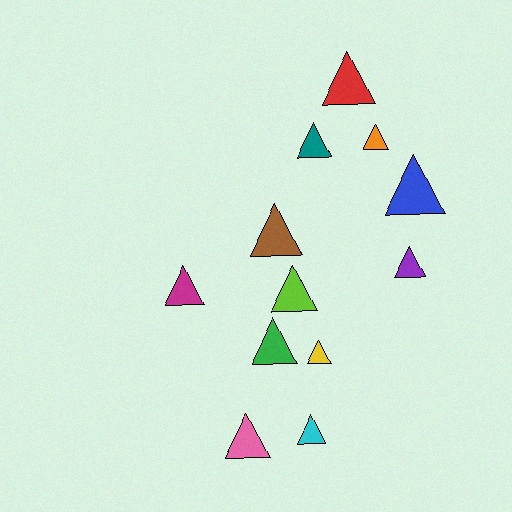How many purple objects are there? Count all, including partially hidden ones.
There is 1 purple object.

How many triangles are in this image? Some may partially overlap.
There are 12 triangles.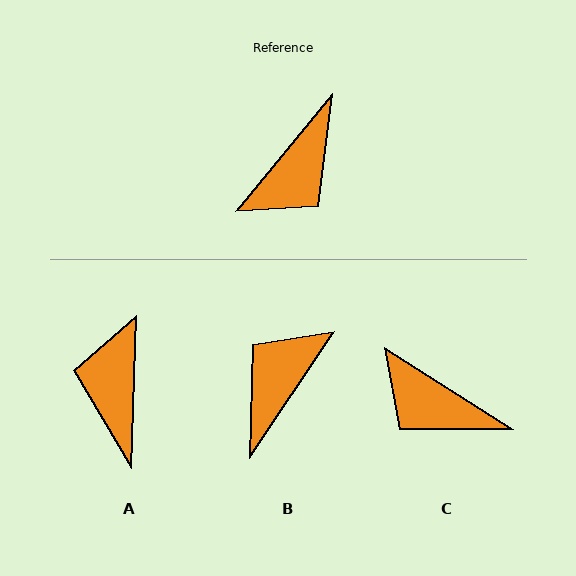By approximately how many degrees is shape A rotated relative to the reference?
Approximately 142 degrees clockwise.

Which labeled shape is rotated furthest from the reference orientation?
B, about 174 degrees away.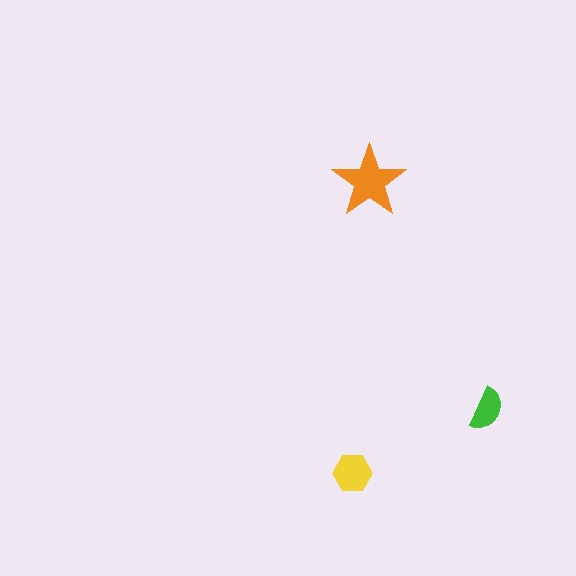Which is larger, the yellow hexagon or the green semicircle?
The yellow hexagon.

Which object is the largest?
The orange star.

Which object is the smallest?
The green semicircle.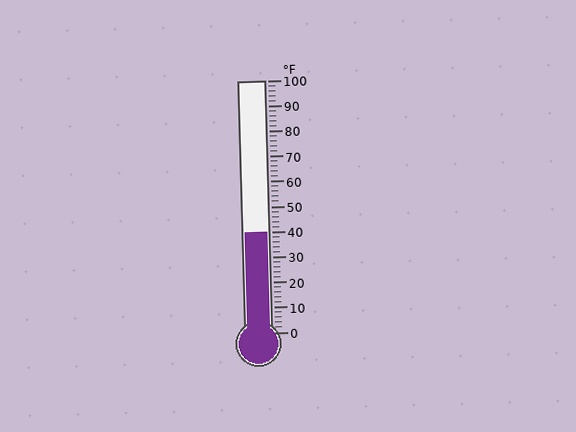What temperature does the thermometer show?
The thermometer shows approximately 40°F.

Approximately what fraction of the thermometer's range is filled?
The thermometer is filled to approximately 40% of its range.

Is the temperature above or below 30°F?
The temperature is above 30°F.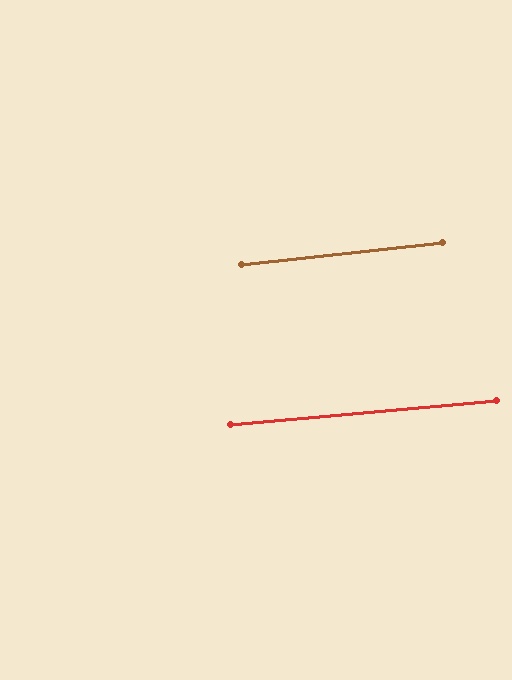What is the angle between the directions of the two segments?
Approximately 1 degree.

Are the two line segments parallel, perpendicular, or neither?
Parallel — their directions differ by only 1.1°.